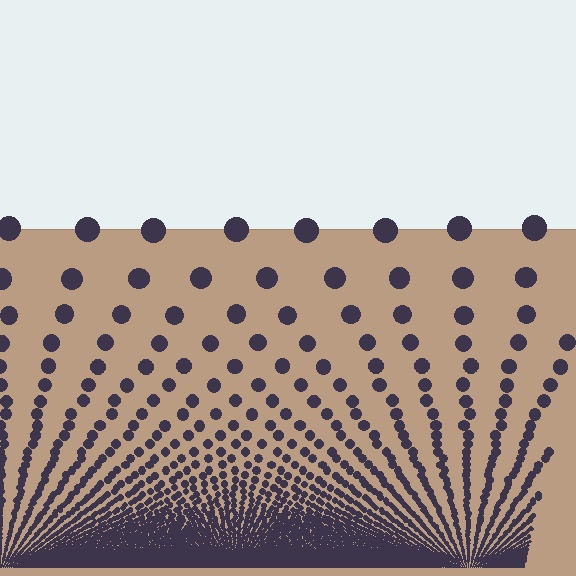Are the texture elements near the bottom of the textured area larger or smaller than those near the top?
Smaller. The gradient is inverted — elements near the bottom are smaller and denser.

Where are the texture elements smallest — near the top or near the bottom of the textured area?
Near the bottom.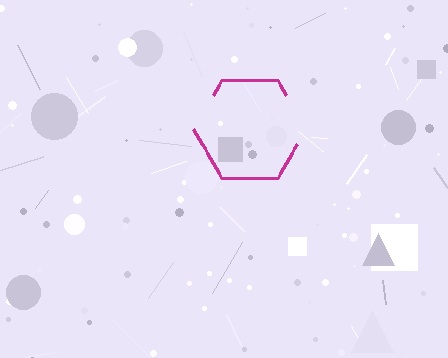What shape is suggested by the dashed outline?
The dashed outline suggests a hexagon.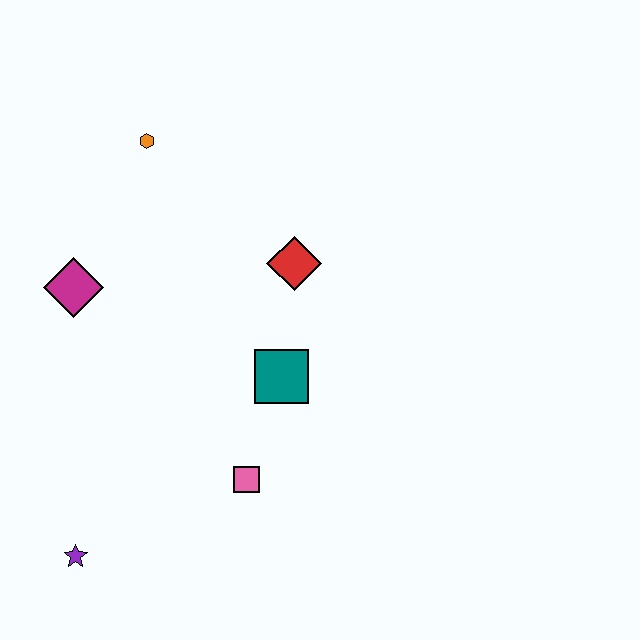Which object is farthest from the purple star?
The orange hexagon is farthest from the purple star.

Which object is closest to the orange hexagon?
The magenta diamond is closest to the orange hexagon.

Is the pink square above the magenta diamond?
No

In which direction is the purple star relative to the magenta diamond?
The purple star is below the magenta diamond.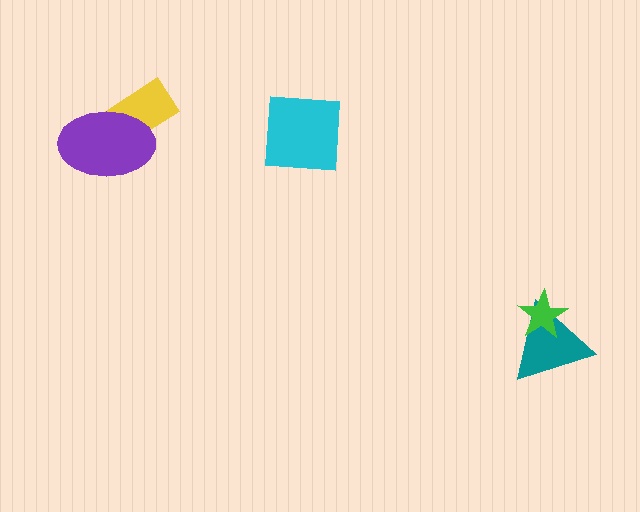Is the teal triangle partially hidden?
Yes, it is partially covered by another shape.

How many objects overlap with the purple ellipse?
1 object overlaps with the purple ellipse.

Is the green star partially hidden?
No, no other shape covers it.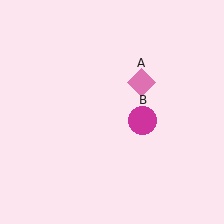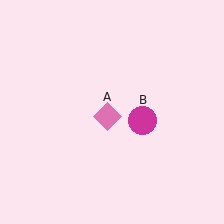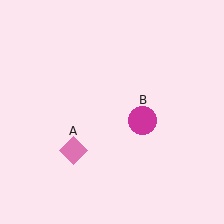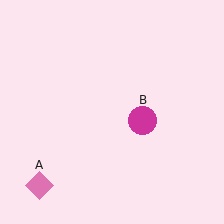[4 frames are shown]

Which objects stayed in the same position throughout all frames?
Magenta circle (object B) remained stationary.